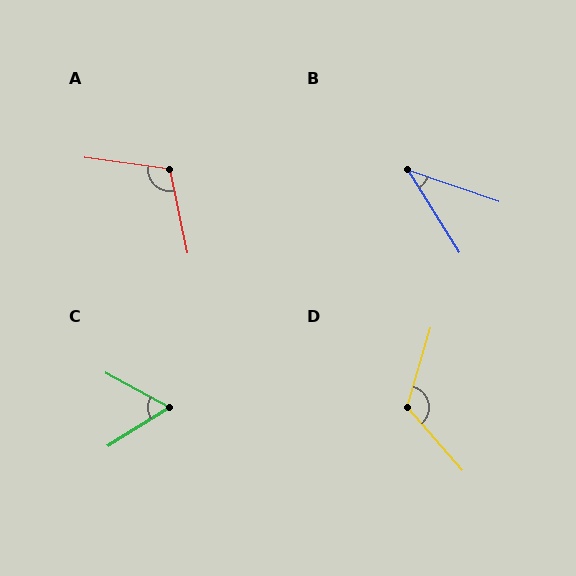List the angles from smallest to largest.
B (39°), C (61°), A (109°), D (122°).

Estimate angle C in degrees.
Approximately 61 degrees.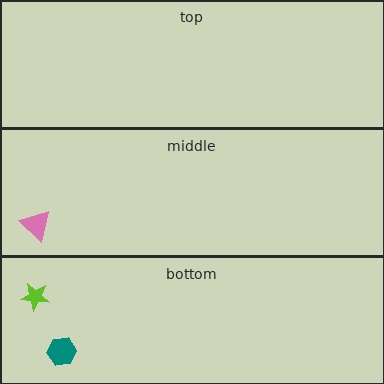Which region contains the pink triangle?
The middle region.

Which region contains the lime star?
The bottom region.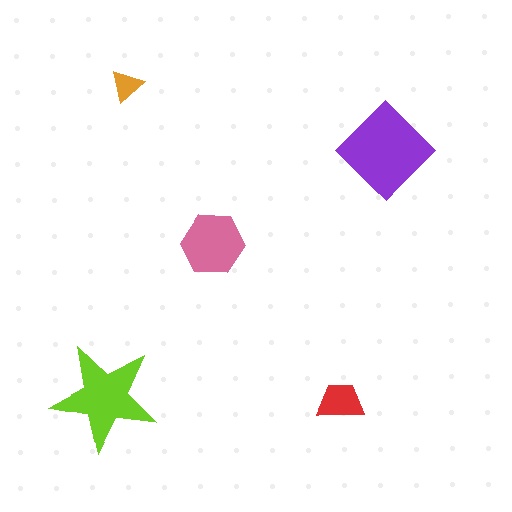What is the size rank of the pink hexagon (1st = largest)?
3rd.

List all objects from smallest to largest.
The orange triangle, the red trapezoid, the pink hexagon, the lime star, the purple diamond.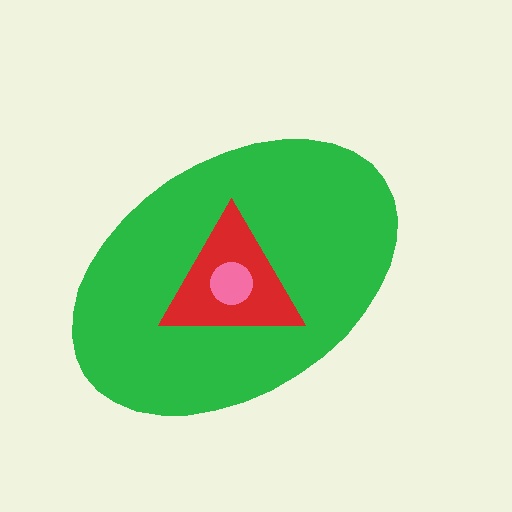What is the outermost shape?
The green ellipse.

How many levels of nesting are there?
3.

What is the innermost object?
The pink circle.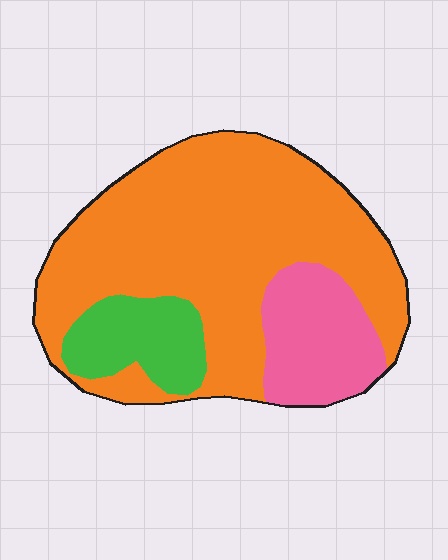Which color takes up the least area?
Green, at roughly 15%.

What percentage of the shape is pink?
Pink covers 18% of the shape.